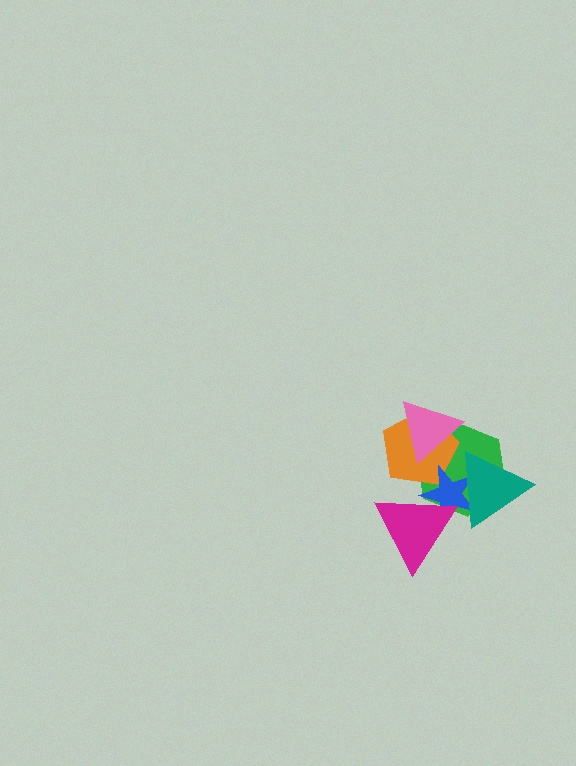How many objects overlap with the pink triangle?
2 objects overlap with the pink triangle.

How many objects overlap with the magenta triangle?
2 objects overlap with the magenta triangle.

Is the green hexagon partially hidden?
Yes, it is partially covered by another shape.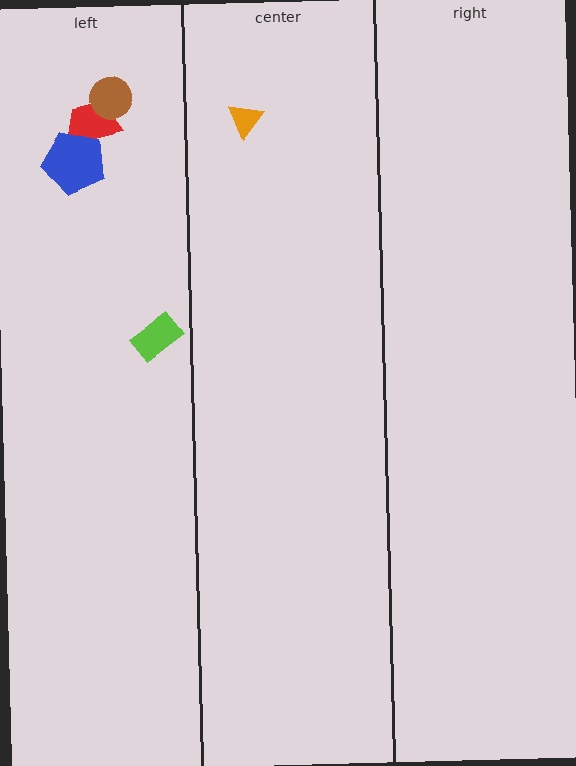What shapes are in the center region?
The orange triangle.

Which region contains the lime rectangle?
The left region.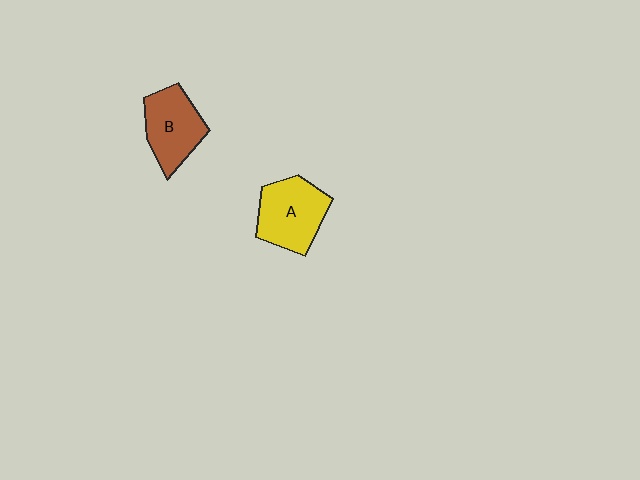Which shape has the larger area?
Shape A (yellow).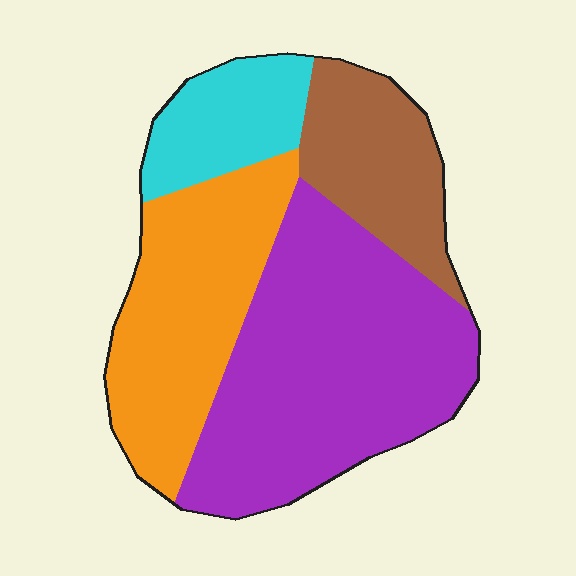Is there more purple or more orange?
Purple.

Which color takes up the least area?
Cyan, at roughly 10%.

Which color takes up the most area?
Purple, at roughly 45%.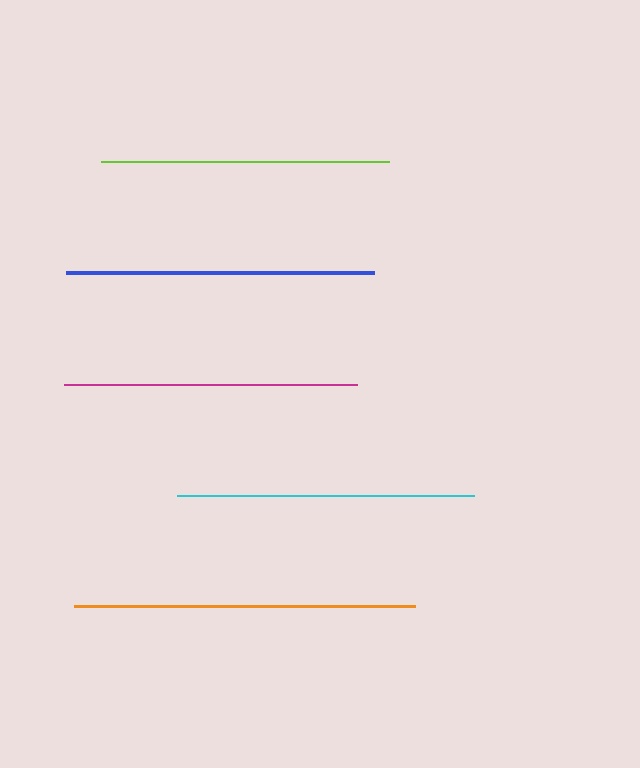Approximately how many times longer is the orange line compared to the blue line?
The orange line is approximately 1.1 times the length of the blue line.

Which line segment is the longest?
The orange line is the longest at approximately 342 pixels.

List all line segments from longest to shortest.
From longest to shortest: orange, blue, cyan, magenta, lime.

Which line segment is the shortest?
The lime line is the shortest at approximately 288 pixels.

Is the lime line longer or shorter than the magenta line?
The magenta line is longer than the lime line.